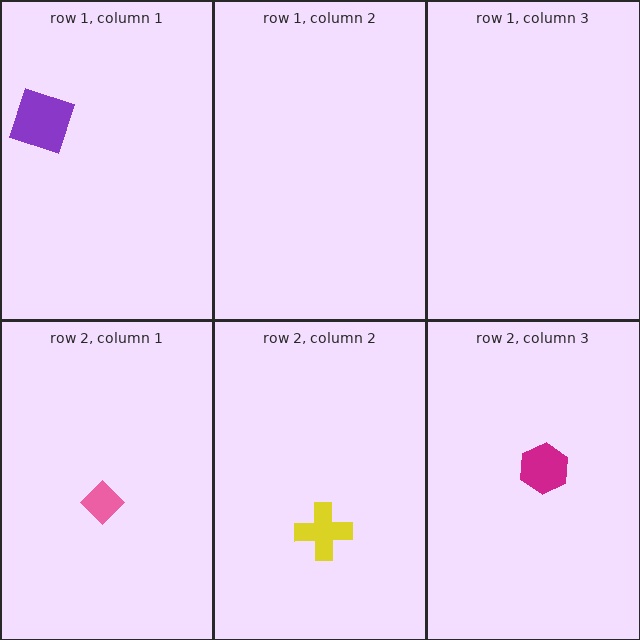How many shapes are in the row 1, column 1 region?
1.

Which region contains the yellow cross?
The row 2, column 2 region.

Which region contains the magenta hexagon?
The row 2, column 3 region.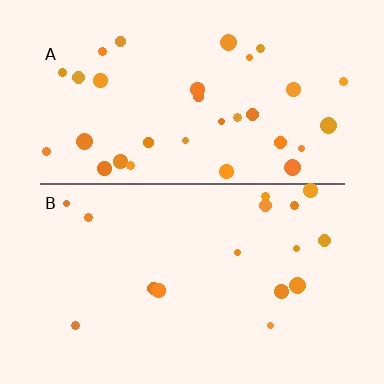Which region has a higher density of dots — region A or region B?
A (the top).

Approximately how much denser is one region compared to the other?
Approximately 2.0× — region A over region B.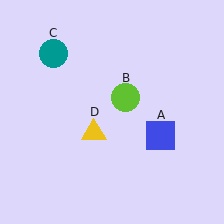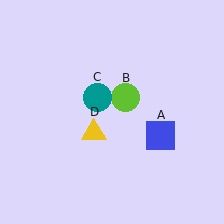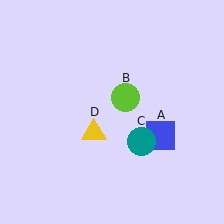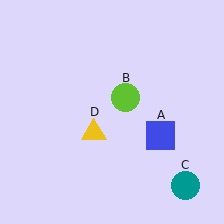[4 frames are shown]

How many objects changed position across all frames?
1 object changed position: teal circle (object C).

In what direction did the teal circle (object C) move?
The teal circle (object C) moved down and to the right.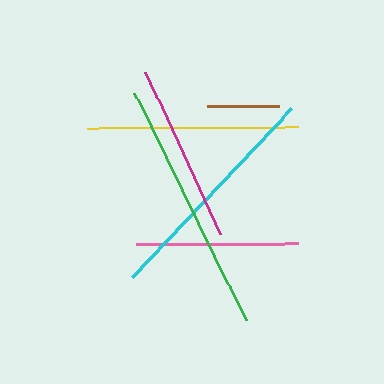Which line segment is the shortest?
The brown line is the shortest at approximately 72 pixels.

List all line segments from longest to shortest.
From longest to shortest: green, cyan, yellow, magenta, pink, brown.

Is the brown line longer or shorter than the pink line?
The pink line is longer than the brown line.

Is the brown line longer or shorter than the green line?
The green line is longer than the brown line.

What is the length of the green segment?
The green segment is approximately 252 pixels long.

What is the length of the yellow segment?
The yellow segment is approximately 211 pixels long.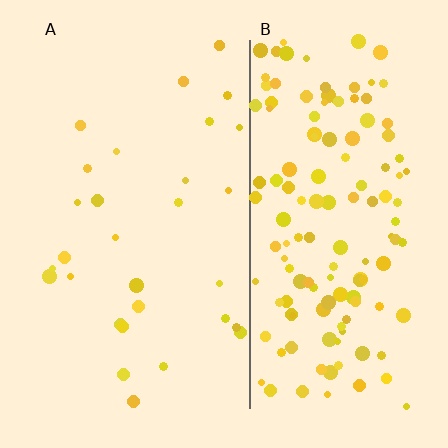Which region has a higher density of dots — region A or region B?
B (the right).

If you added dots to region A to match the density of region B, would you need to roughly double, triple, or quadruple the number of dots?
Approximately quadruple.